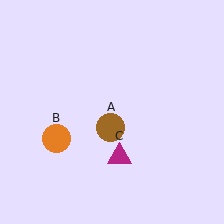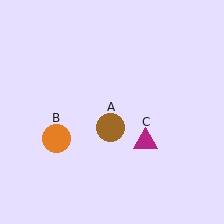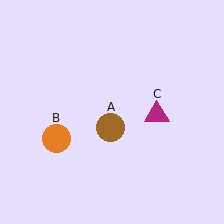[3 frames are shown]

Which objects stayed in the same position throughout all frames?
Brown circle (object A) and orange circle (object B) remained stationary.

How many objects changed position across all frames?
1 object changed position: magenta triangle (object C).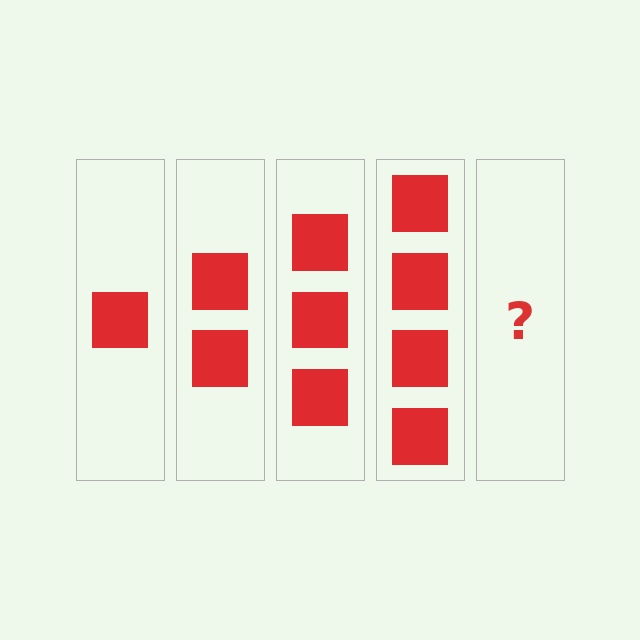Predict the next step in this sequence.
The next step is 5 squares.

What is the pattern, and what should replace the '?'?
The pattern is that each step adds one more square. The '?' should be 5 squares.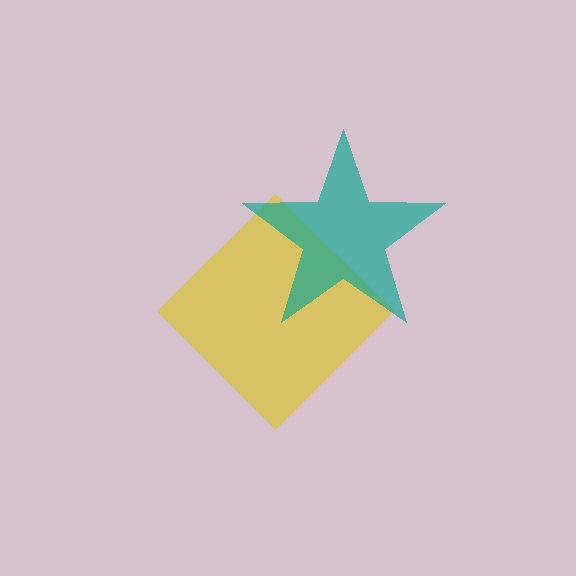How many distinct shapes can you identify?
There are 2 distinct shapes: a yellow diamond, a teal star.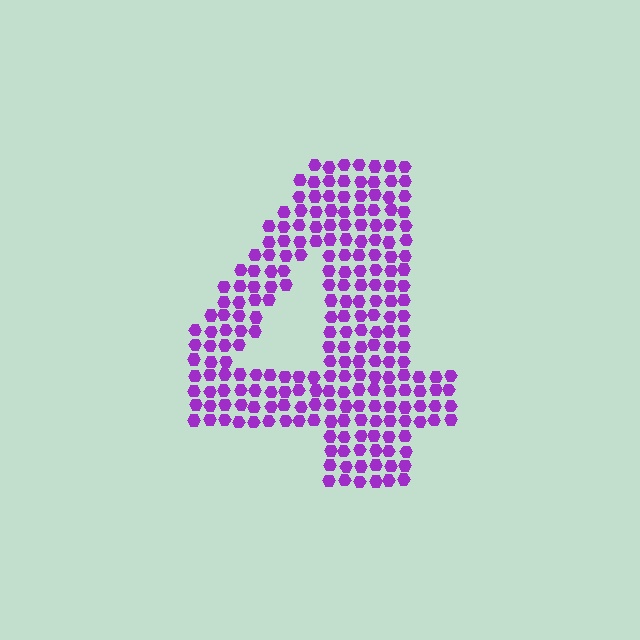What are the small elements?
The small elements are hexagons.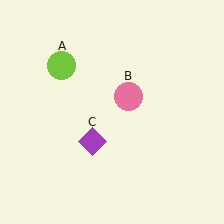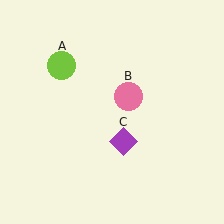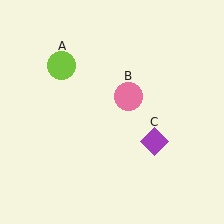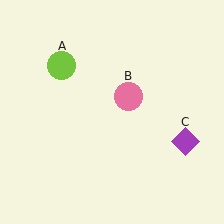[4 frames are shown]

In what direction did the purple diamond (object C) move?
The purple diamond (object C) moved right.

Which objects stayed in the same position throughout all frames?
Lime circle (object A) and pink circle (object B) remained stationary.